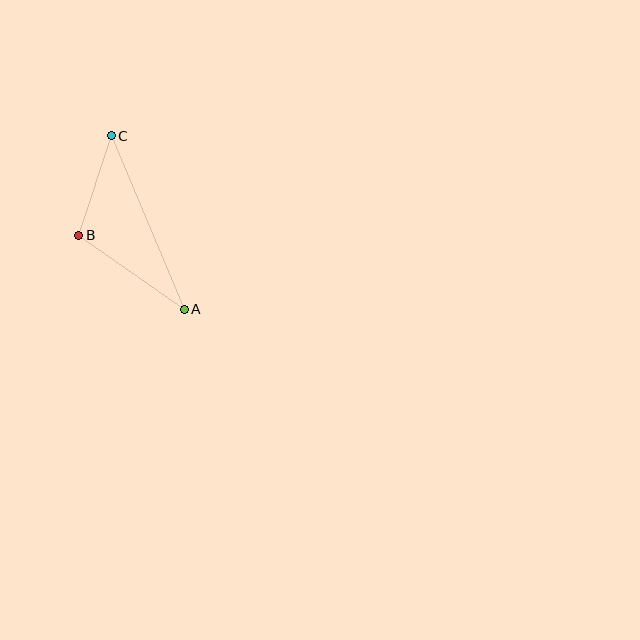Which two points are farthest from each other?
Points A and C are farthest from each other.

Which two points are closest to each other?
Points B and C are closest to each other.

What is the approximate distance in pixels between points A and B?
The distance between A and B is approximately 129 pixels.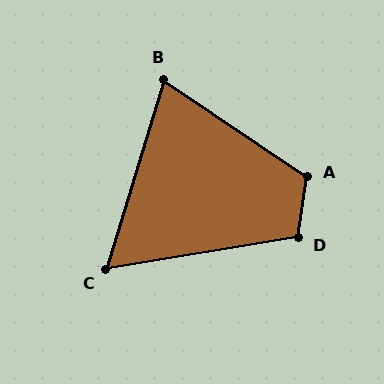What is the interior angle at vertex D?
Approximately 107 degrees (obtuse).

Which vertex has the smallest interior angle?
C, at approximately 64 degrees.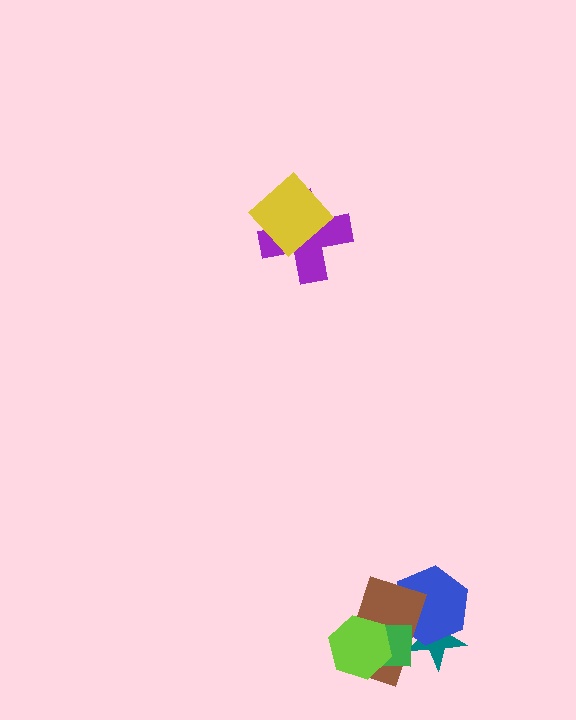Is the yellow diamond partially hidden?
No, no other shape covers it.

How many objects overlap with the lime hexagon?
2 objects overlap with the lime hexagon.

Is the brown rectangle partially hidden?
Yes, it is partially covered by another shape.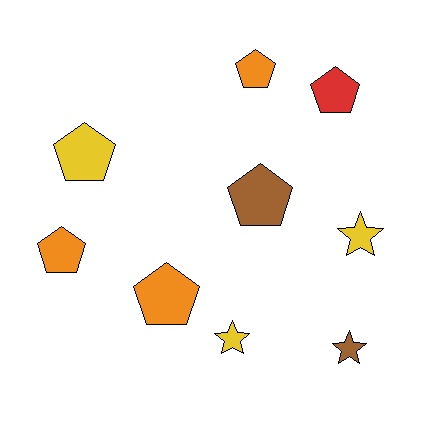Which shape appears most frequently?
Pentagon, with 6 objects.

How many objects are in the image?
There are 9 objects.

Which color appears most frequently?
Orange, with 3 objects.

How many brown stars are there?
There is 1 brown star.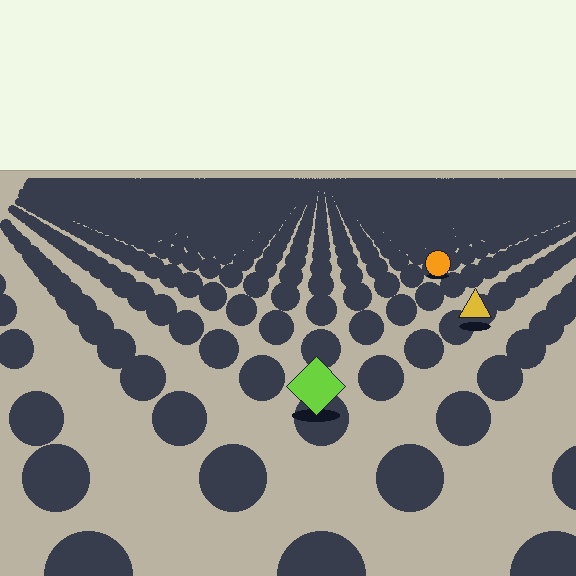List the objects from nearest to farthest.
From nearest to farthest: the lime diamond, the yellow triangle, the orange circle.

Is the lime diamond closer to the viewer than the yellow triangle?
Yes. The lime diamond is closer — you can tell from the texture gradient: the ground texture is coarser near it.